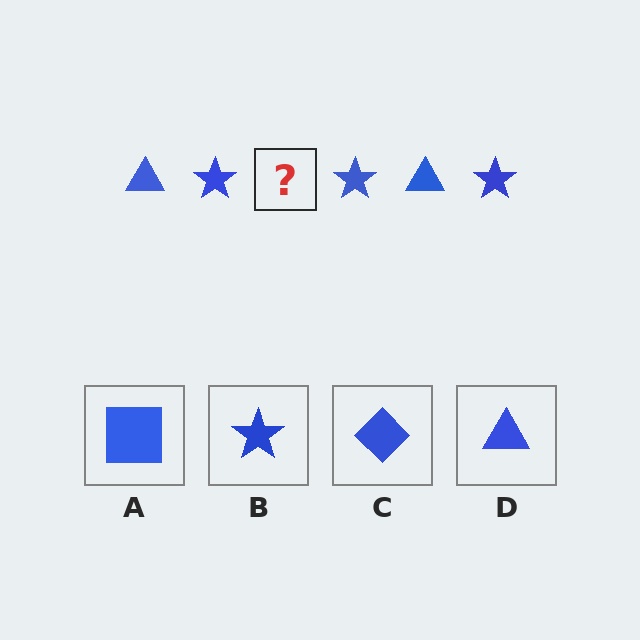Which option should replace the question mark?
Option D.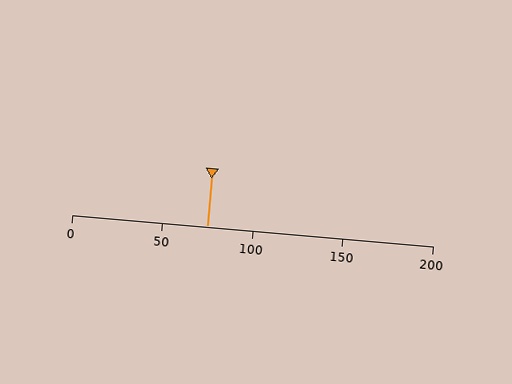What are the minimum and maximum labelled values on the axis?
The axis runs from 0 to 200.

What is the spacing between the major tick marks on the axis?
The major ticks are spaced 50 apart.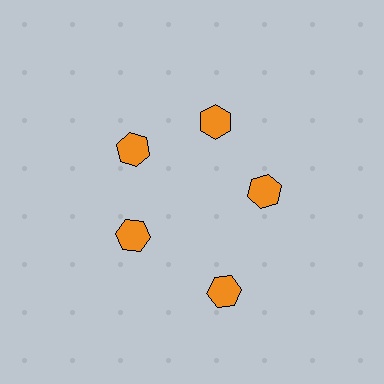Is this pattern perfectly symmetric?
No. The 5 orange hexagons are arranged in a ring, but one element near the 5 o'clock position is pushed outward from the center, breaking the 5-fold rotational symmetry.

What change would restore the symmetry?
The symmetry would be restored by moving it inward, back onto the ring so that all 5 hexagons sit at equal angles and equal distance from the center.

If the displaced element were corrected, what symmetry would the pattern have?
It would have 5-fold rotational symmetry — the pattern would map onto itself every 72 degrees.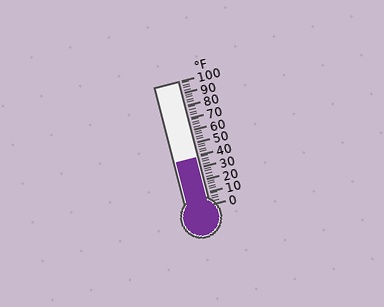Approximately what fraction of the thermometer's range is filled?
The thermometer is filled to approximately 40% of its range.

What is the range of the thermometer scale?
The thermometer scale ranges from 0°F to 100°F.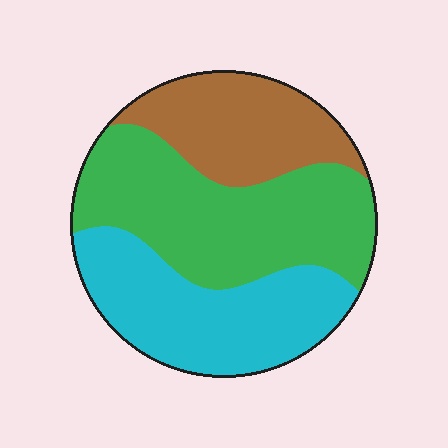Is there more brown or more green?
Green.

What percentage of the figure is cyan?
Cyan takes up about one third (1/3) of the figure.